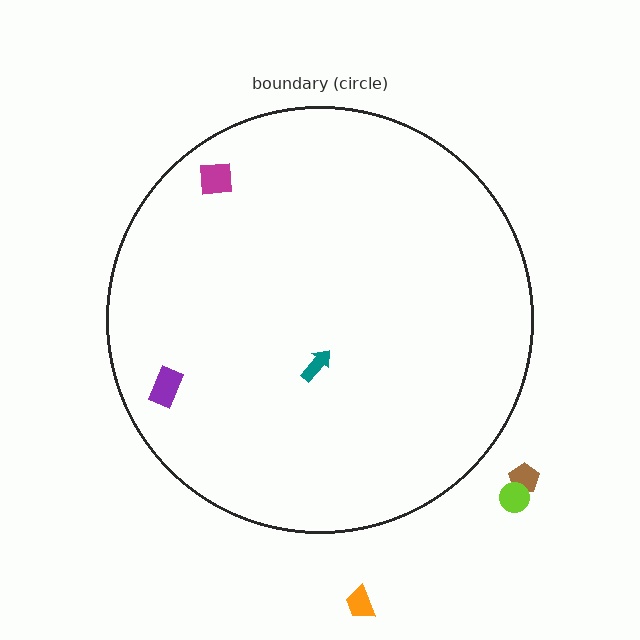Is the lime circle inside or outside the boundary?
Outside.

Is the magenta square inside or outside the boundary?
Inside.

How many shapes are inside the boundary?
3 inside, 3 outside.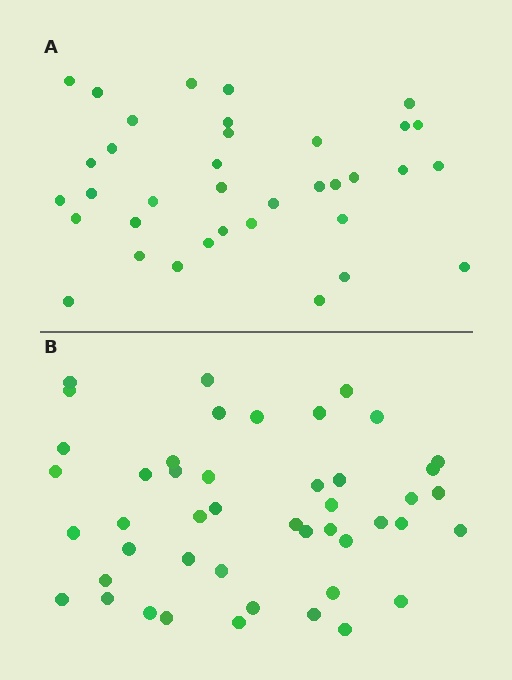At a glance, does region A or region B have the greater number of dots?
Region B (the bottom region) has more dots.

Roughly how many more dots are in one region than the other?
Region B has roughly 10 or so more dots than region A.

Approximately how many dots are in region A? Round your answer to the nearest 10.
About 40 dots. (The exact count is 36, which rounds to 40.)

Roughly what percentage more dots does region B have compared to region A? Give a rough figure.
About 30% more.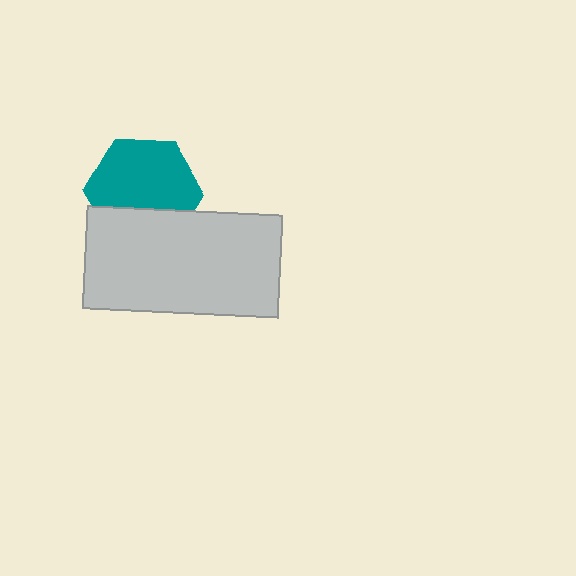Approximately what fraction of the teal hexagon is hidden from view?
Roughly 31% of the teal hexagon is hidden behind the light gray rectangle.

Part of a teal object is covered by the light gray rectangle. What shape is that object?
It is a hexagon.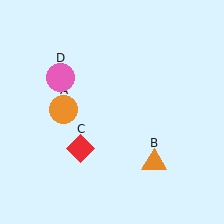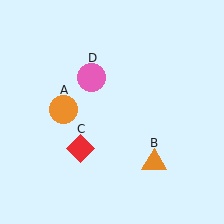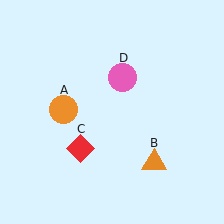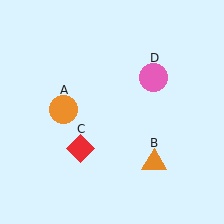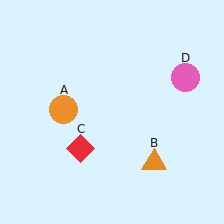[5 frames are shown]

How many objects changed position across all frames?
1 object changed position: pink circle (object D).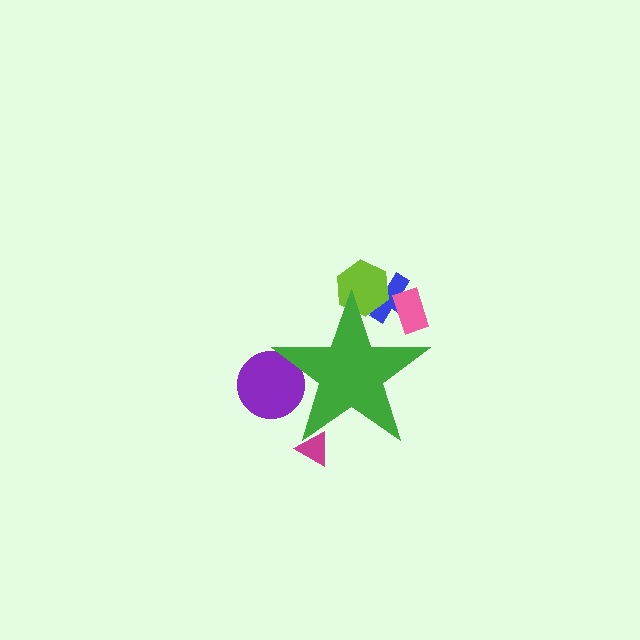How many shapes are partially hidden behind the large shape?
5 shapes are partially hidden.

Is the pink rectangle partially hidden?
Yes, the pink rectangle is partially hidden behind the green star.